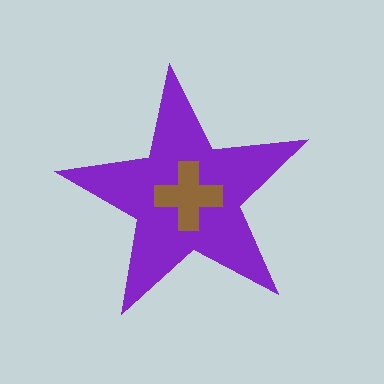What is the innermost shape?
The brown cross.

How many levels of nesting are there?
2.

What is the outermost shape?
The purple star.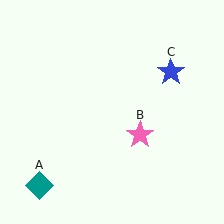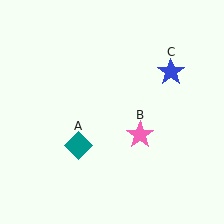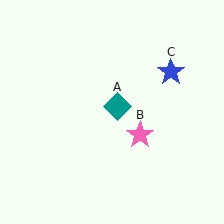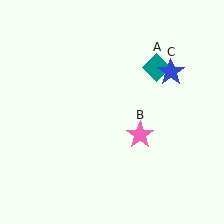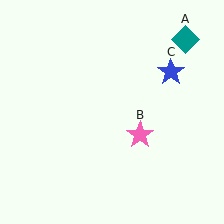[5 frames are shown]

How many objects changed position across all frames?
1 object changed position: teal diamond (object A).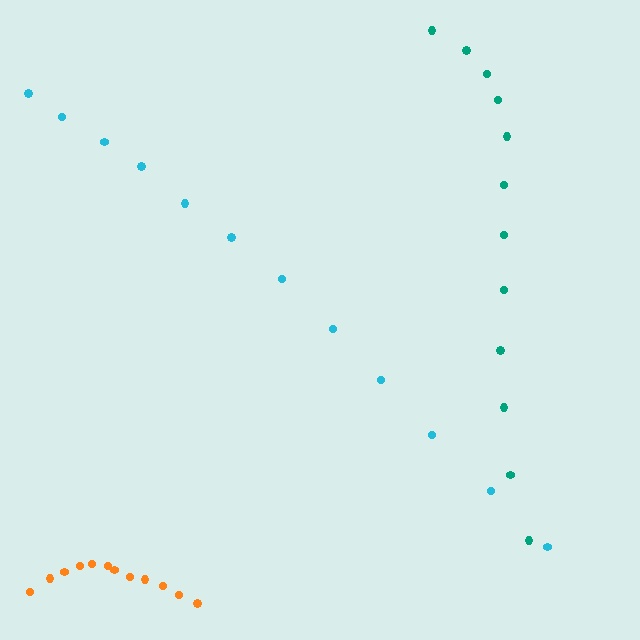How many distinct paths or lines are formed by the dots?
There are 3 distinct paths.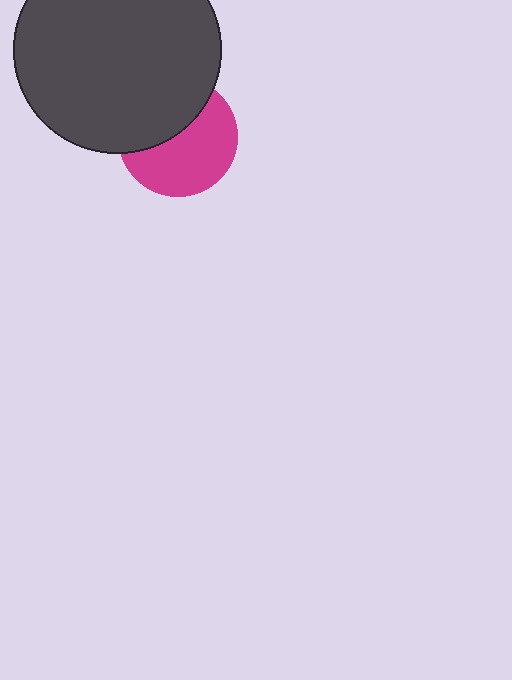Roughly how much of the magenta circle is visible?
About half of it is visible (roughly 58%).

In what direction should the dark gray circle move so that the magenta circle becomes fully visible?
The dark gray circle should move up. That is the shortest direction to clear the overlap and leave the magenta circle fully visible.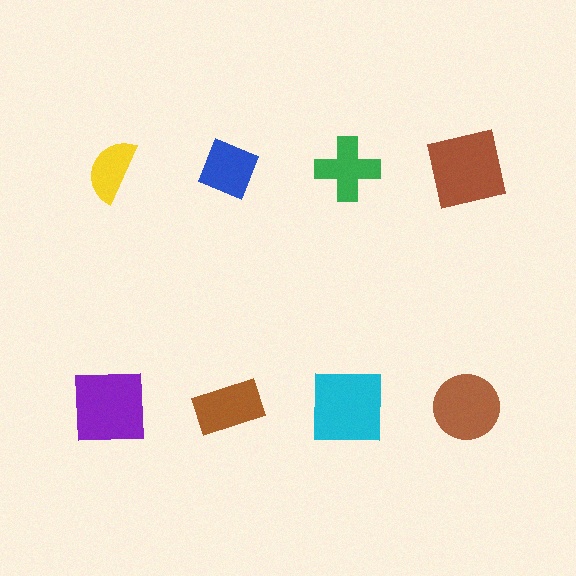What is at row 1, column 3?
A green cross.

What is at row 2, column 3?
A cyan square.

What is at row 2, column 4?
A brown circle.